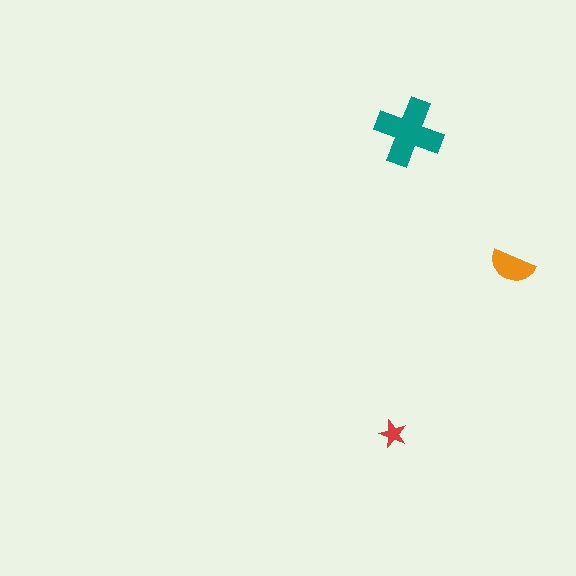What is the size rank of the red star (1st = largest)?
3rd.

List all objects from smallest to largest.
The red star, the orange semicircle, the teal cross.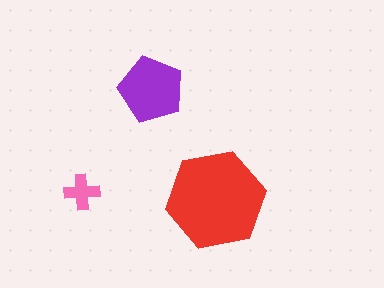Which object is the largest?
The red hexagon.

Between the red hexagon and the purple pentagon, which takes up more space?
The red hexagon.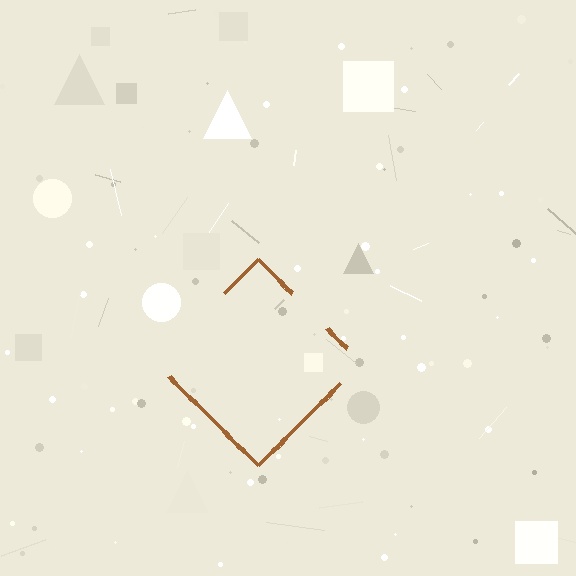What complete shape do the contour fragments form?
The contour fragments form a diamond.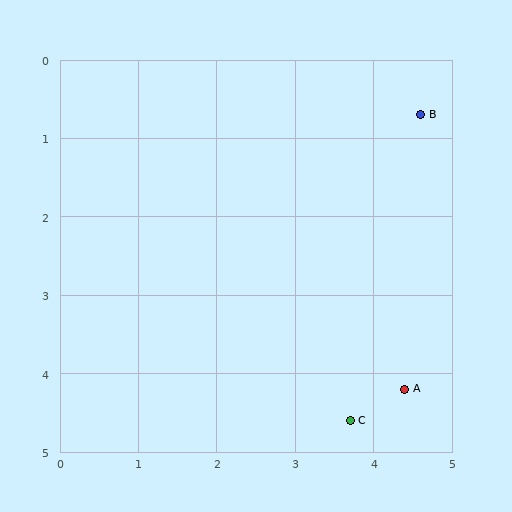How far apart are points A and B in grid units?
Points A and B are about 3.5 grid units apart.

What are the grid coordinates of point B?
Point B is at approximately (4.6, 0.7).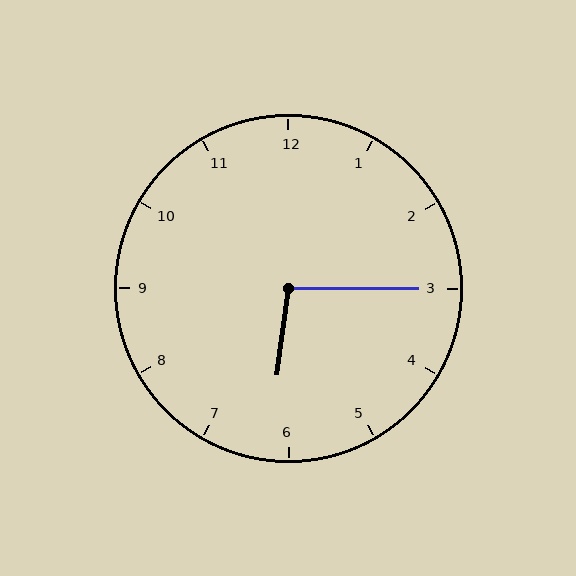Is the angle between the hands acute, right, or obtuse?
It is obtuse.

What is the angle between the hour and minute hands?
Approximately 98 degrees.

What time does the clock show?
6:15.